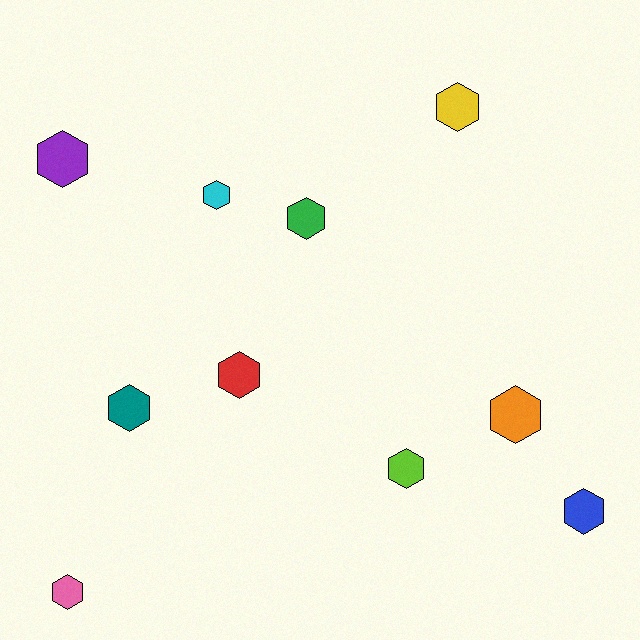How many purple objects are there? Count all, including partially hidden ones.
There is 1 purple object.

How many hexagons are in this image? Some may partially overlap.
There are 10 hexagons.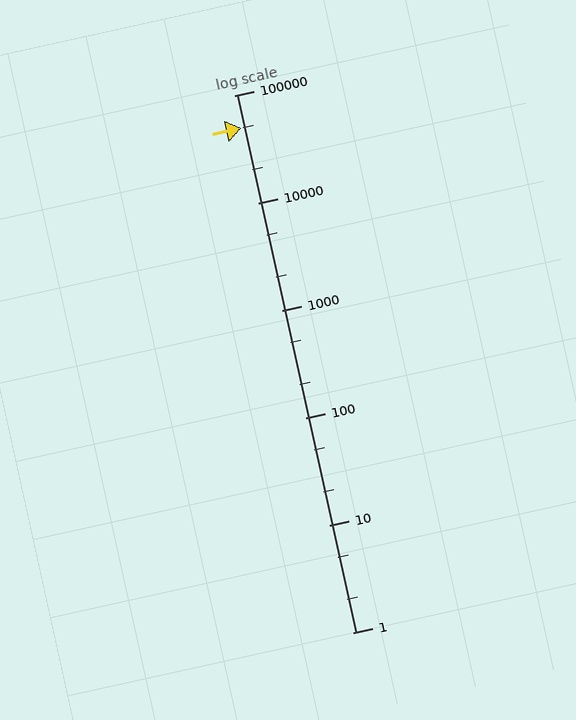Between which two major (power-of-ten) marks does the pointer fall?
The pointer is between 10000 and 100000.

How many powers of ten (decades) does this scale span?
The scale spans 5 decades, from 1 to 100000.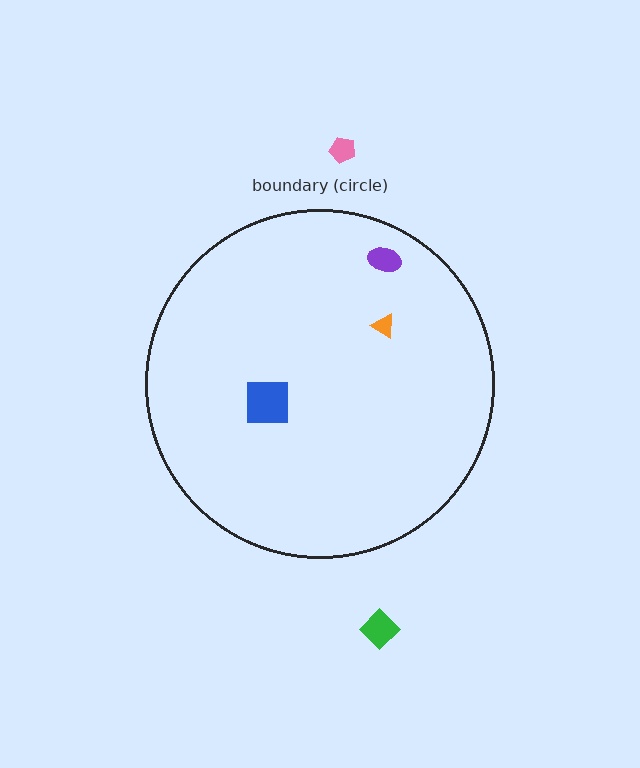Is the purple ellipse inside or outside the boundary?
Inside.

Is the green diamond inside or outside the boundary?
Outside.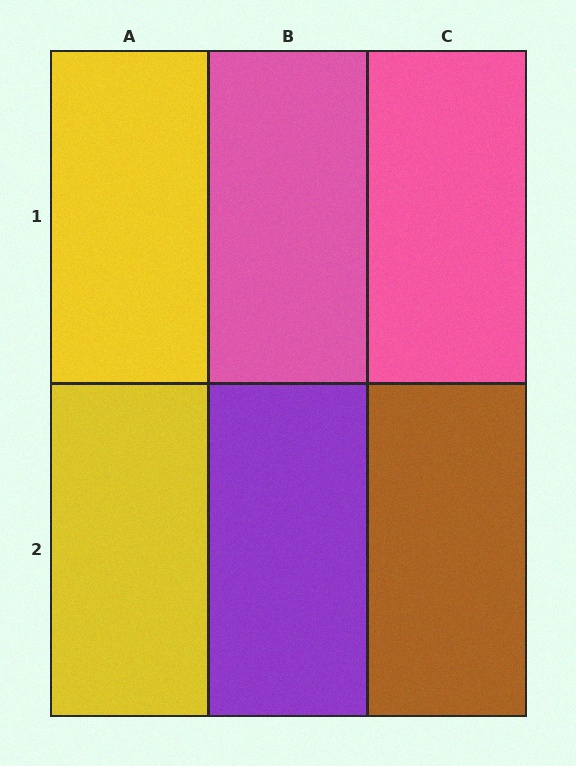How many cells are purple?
1 cell is purple.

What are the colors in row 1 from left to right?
Yellow, pink, pink.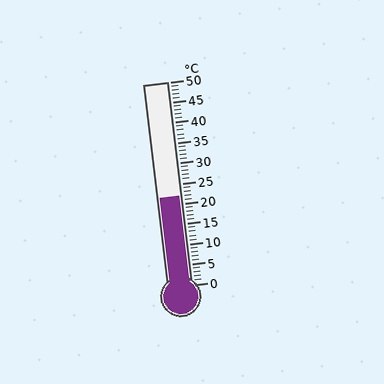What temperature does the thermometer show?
The thermometer shows approximately 22°C.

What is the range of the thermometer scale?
The thermometer scale ranges from 0°C to 50°C.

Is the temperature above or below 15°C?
The temperature is above 15°C.